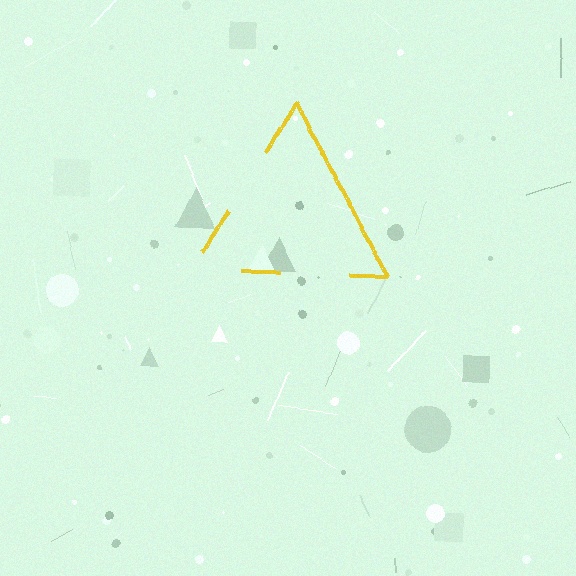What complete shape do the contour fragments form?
The contour fragments form a triangle.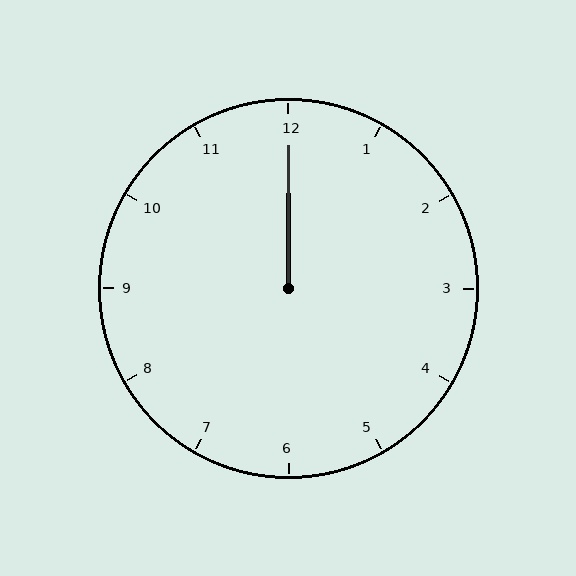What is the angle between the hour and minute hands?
Approximately 0 degrees.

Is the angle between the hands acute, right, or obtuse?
It is acute.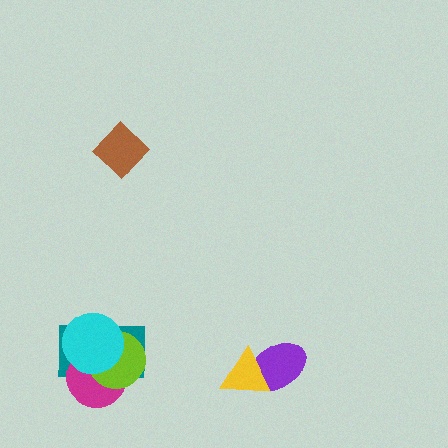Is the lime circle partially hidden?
Yes, it is partially covered by another shape.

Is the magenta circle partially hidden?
Yes, it is partially covered by another shape.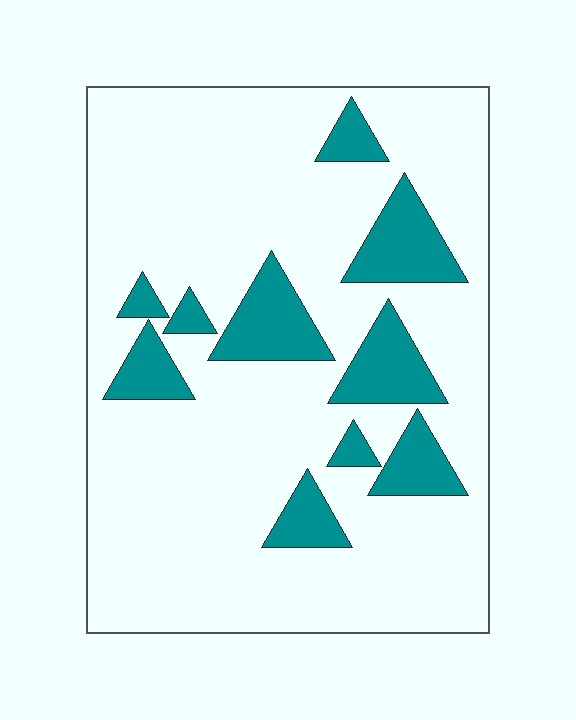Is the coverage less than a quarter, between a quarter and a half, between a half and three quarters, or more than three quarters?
Less than a quarter.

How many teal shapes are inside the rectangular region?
10.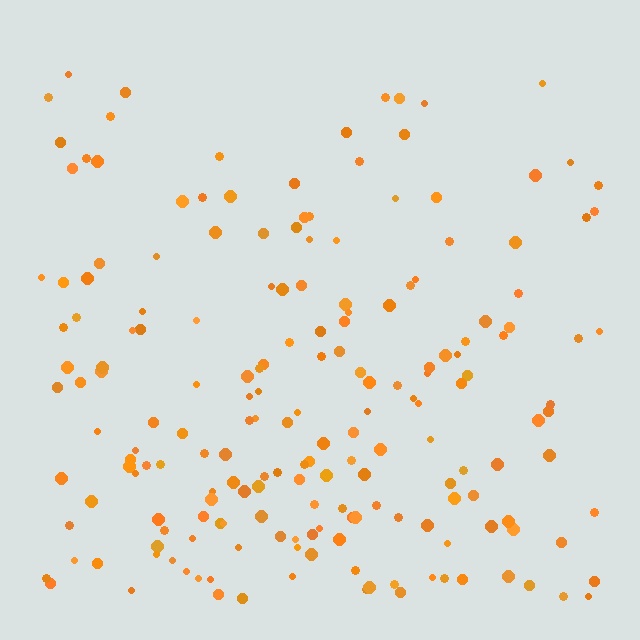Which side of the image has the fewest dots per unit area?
The top.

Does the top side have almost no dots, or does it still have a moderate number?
Still a moderate number, just noticeably fewer than the bottom.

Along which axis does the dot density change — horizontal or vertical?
Vertical.